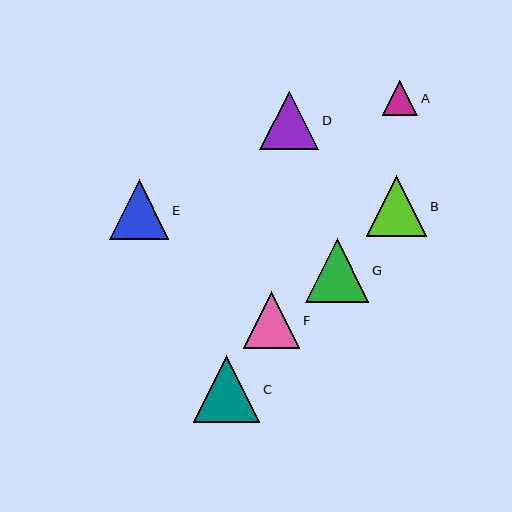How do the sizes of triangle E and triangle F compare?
Triangle E and triangle F are approximately the same size.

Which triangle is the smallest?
Triangle A is the smallest with a size of approximately 35 pixels.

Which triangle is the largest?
Triangle C is the largest with a size of approximately 66 pixels.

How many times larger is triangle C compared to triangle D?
Triangle C is approximately 1.1 times the size of triangle D.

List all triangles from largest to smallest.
From largest to smallest: C, G, B, E, D, F, A.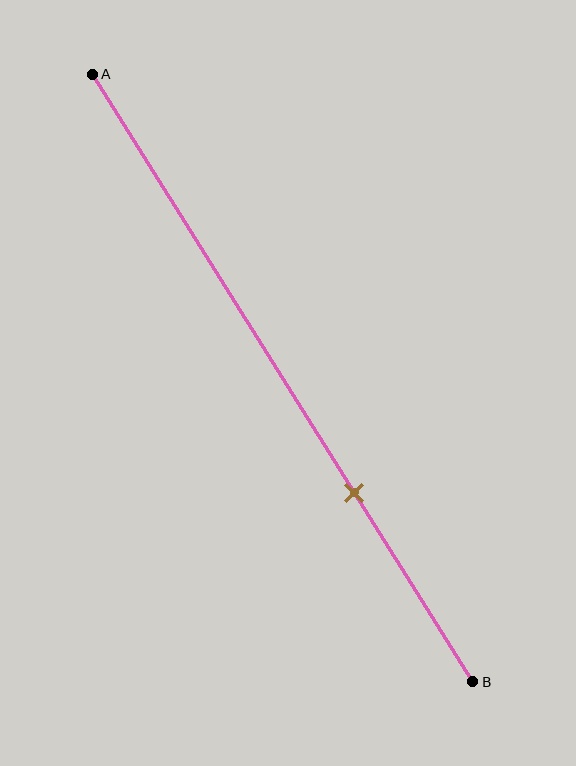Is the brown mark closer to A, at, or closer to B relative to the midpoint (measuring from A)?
The brown mark is closer to point B than the midpoint of segment AB.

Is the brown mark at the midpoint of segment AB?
No, the mark is at about 70% from A, not at the 50% midpoint.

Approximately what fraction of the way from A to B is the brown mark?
The brown mark is approximately 70% of the way from A to B.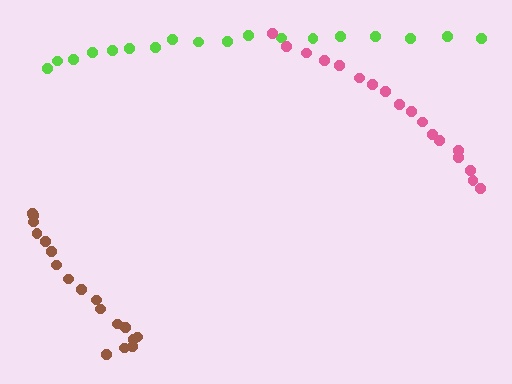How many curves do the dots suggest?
There are 3 distinct paths.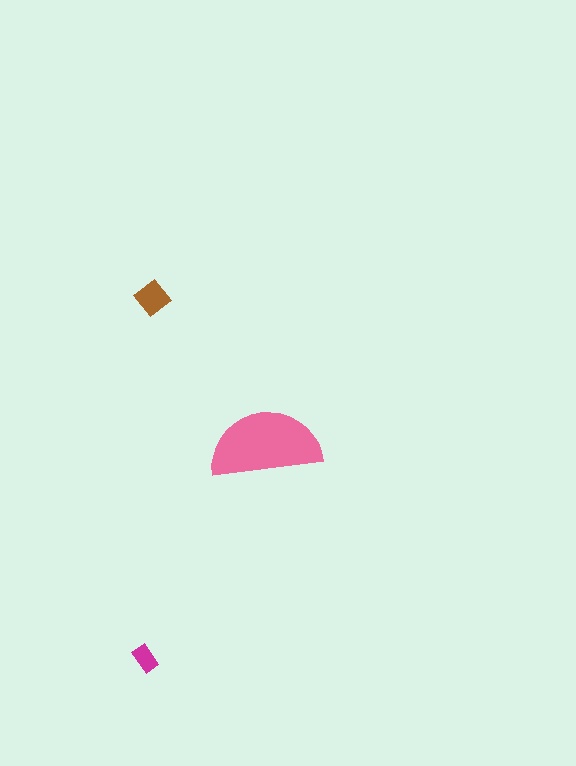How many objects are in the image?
There are 3 objects in the image.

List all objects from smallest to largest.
The magenta rectangle, the brown diamond, the pink semicircle.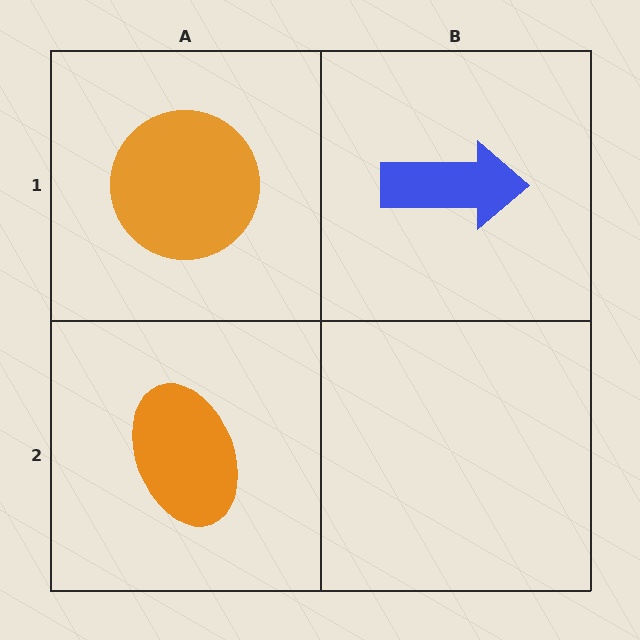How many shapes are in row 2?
1 shape.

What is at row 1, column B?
A blue arrow.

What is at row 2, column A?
An orange ellipse.